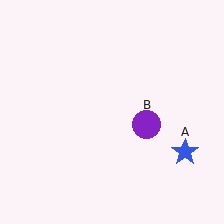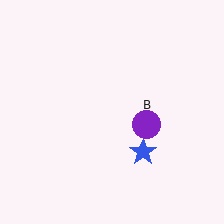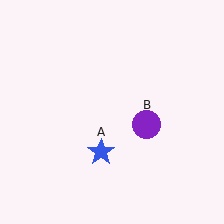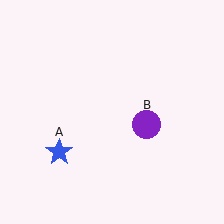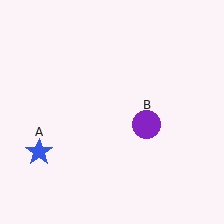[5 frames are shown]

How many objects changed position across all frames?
1 object changed position: blue star (object A).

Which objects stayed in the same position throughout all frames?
Purple circle (object B) remained stationary.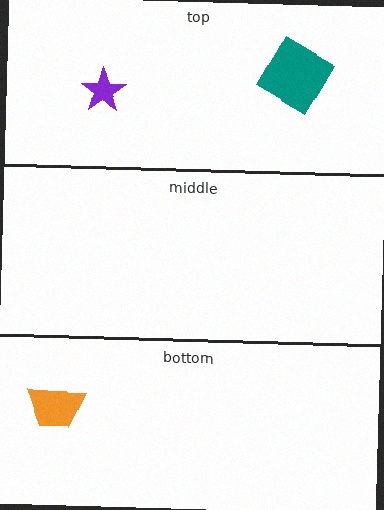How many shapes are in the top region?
2.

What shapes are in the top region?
The purple star, the teal diamond.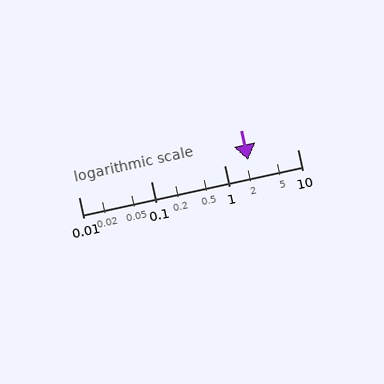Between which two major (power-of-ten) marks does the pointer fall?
The pointer is between 1 and 10.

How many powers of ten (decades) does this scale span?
The scale spans 3 decades, from 0.01 to 10.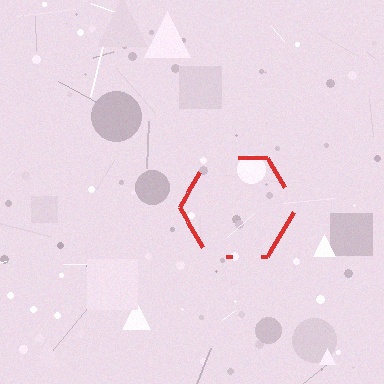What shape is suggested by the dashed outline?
The dashed outline suggests a hexagon.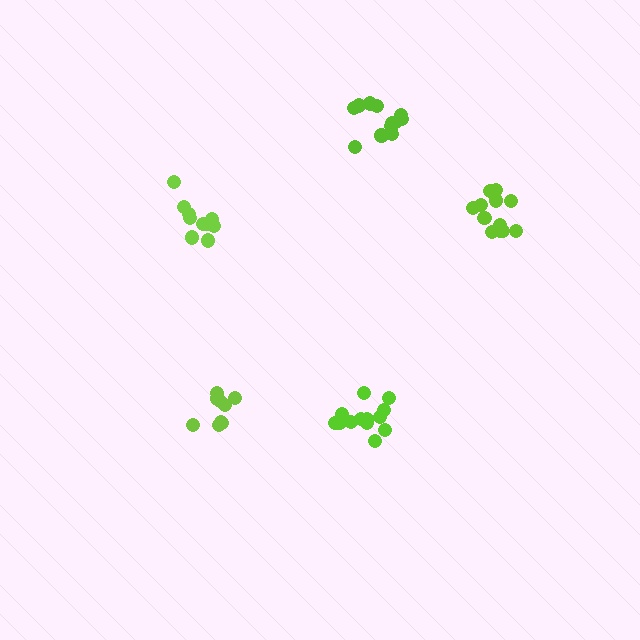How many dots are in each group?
Group 1: 10 dots, Group 2: 9 dots, Group 3: 13 dots, Group 4: 12 dots, Group 5: 12 dots (56 total).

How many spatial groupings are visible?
There are 5 spatial groupings.